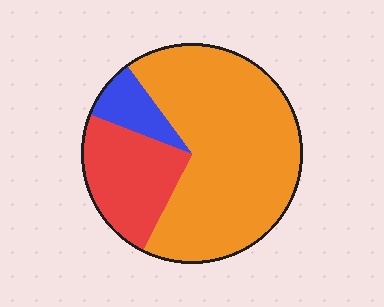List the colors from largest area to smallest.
From largest to smallest: orange, red, blue.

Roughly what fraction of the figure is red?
Red covers 24% of the figure.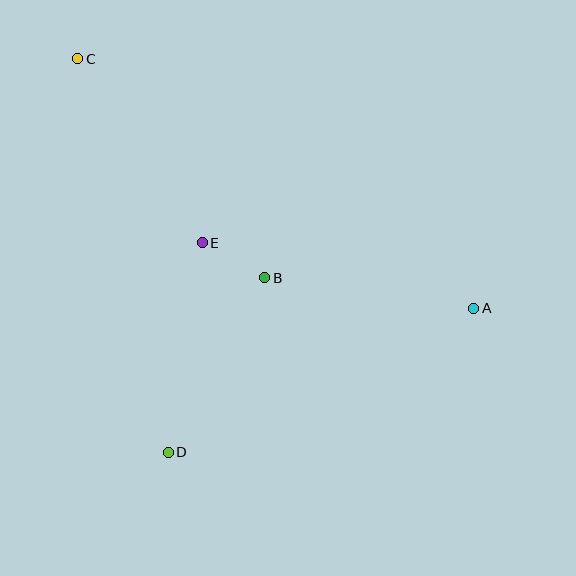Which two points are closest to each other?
Points B and E are closest to each other.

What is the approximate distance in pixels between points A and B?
The distance between A and B is approximately 211 pixels.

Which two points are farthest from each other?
Points A and C are farthest from each other.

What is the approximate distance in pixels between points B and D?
The distance between B and D is approximately 199 pixels.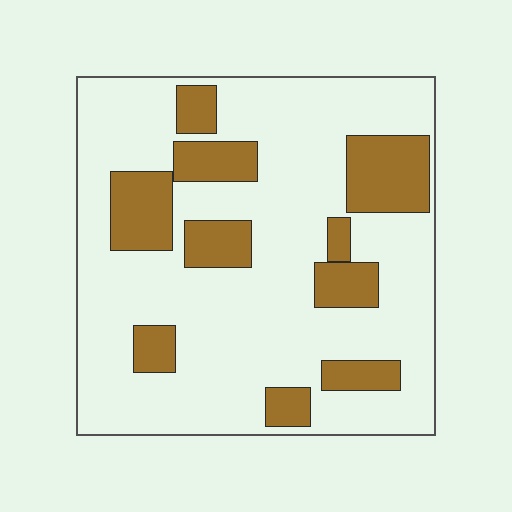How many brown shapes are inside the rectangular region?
10.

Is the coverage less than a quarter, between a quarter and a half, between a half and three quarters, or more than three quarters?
Less than a quarter.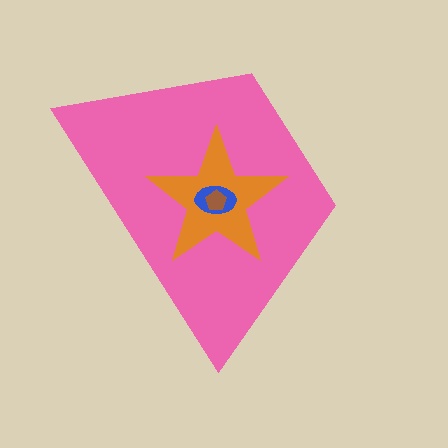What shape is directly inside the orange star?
The blue ellipse.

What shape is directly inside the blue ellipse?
The brown pentagon.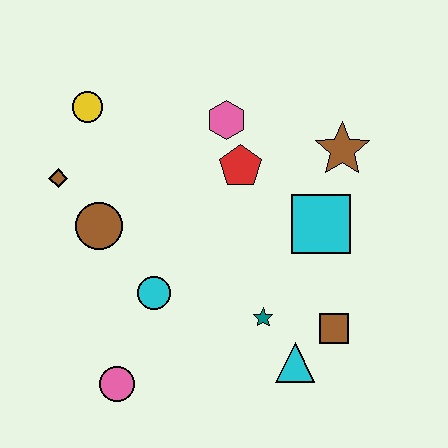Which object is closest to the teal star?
The cyan triangle is closest to the teal star.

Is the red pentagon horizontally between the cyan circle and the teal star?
Yes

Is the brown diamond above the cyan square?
Yes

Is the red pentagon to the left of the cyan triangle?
Yes